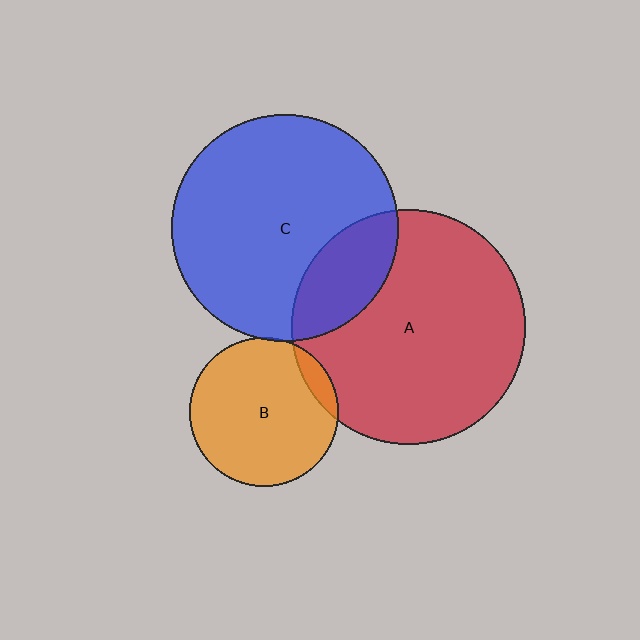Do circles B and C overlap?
Yes.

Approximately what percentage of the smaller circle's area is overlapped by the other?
Approximately 5%.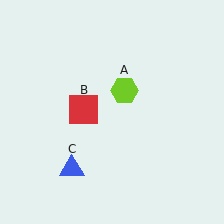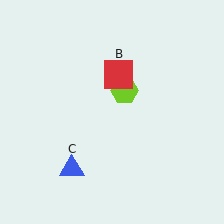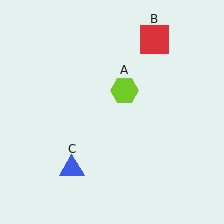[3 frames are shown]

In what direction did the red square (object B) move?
The red square (object B) moved up and to the right.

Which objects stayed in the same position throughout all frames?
Lime hexagon (object A) and blue triangle (object C) remained stationary.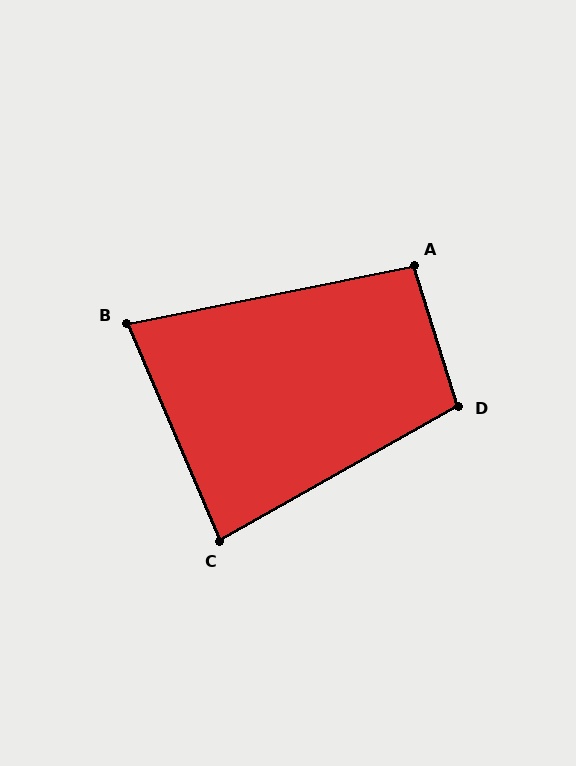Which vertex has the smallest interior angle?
B, at approximately 78 degrees.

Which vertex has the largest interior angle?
D, at approximately 102 degrees.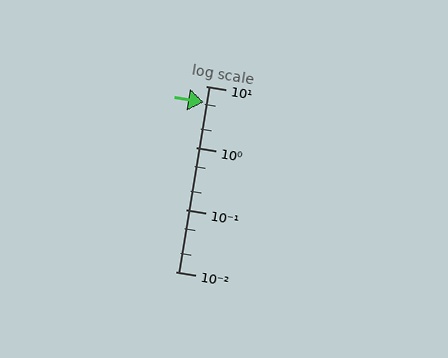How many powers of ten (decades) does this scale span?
The scale spans 3 decades, from 0.01 to 10.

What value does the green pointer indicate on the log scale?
The pointer indicates approximately 5.4.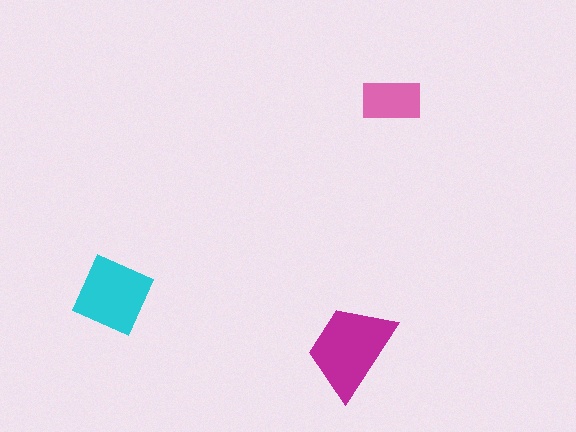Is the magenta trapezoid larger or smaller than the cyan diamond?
Larger.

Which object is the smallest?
The pink rectangle.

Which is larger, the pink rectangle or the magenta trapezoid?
The magenta trapezoid.